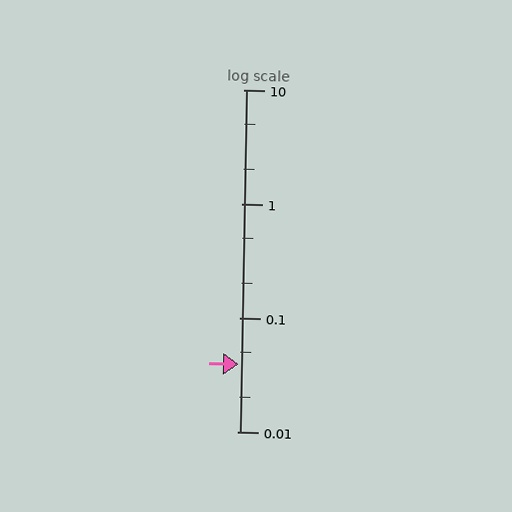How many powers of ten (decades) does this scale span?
The scale spans 3 decades, from 0.01 to 10.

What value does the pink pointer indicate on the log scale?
The pointer indicates approximately 0.039.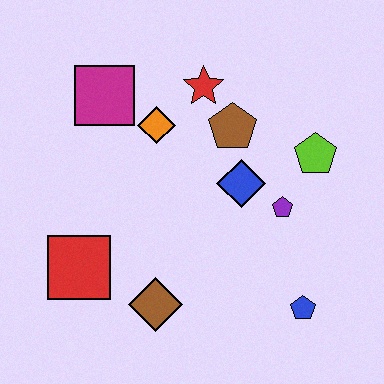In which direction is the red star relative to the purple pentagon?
The red star is above the purple pentagon.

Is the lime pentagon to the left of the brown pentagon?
No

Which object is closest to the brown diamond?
The red square is closest to the brown diamond.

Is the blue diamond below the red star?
Yes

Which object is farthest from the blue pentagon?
The magenta square is farthest from the blue pentagon.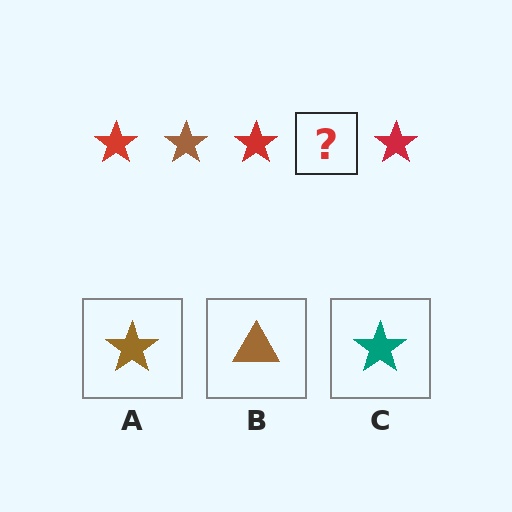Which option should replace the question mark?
Option A.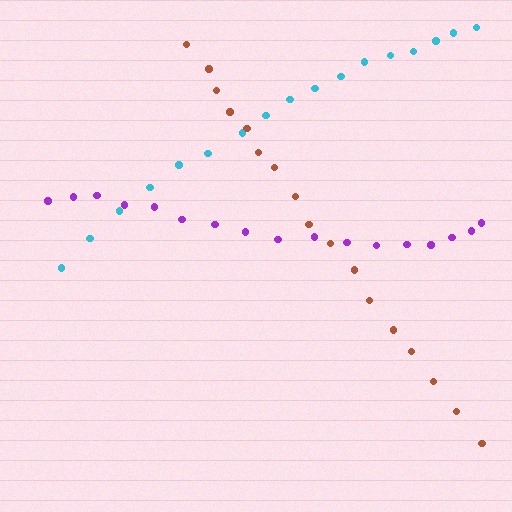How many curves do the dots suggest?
There are 3 distinct paths.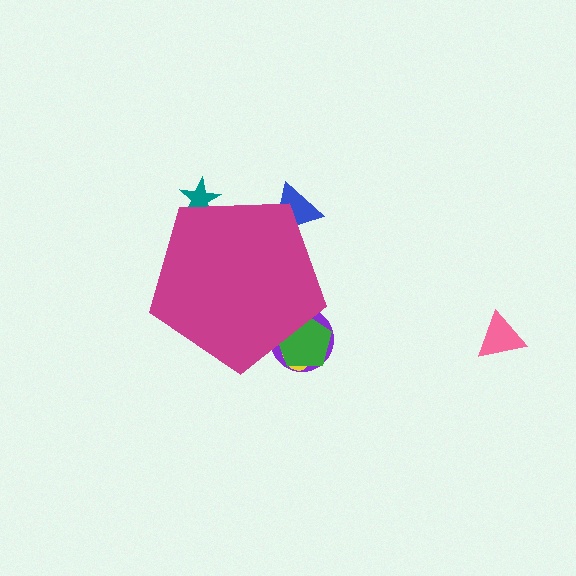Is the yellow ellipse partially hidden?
Yes, the yellow ellipse is partially hidden behind the magenta pentagon.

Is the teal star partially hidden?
Yes, the teal star is partially hidden behind the magenta pentagon.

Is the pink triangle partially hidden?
No, the pink triangle is fully visible.